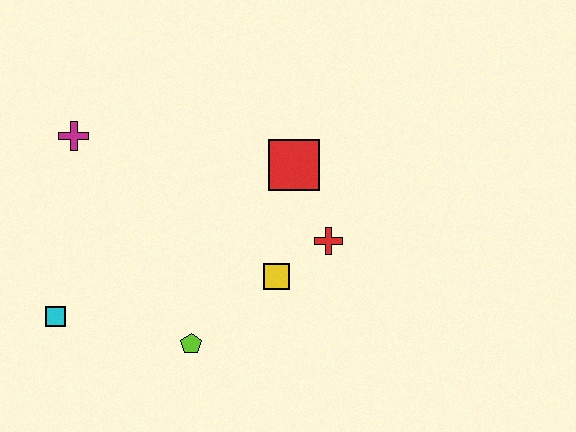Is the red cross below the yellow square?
No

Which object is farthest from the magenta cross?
The red cross is farthest from the magenta cross.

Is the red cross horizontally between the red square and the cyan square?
No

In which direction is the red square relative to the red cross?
The red square is above the red cross.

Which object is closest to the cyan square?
The lime pentagon is closest to the cyan square.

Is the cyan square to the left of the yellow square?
Yes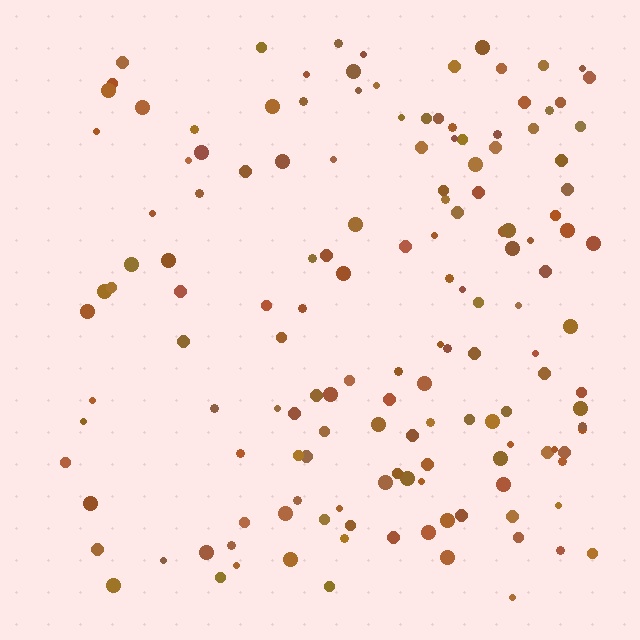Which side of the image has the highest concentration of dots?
The right.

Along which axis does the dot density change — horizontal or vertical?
Horizontal.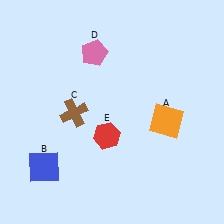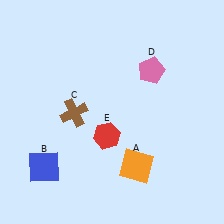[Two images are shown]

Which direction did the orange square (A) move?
The orange square (A) moved down.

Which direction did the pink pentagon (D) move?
The pink pentagon (D) moved right.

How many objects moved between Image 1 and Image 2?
2 objects moved between the two images.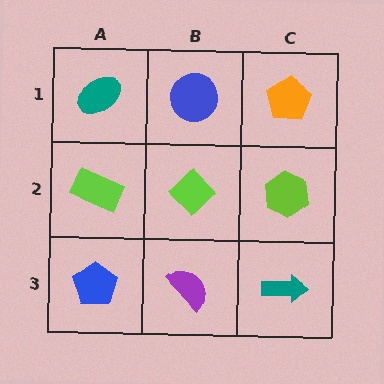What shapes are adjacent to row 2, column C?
An orange pentagon (row 1, column C), a teal arrow (row 3, column C), a lime diamond (row 2, column B).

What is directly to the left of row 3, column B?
A blue pentagon.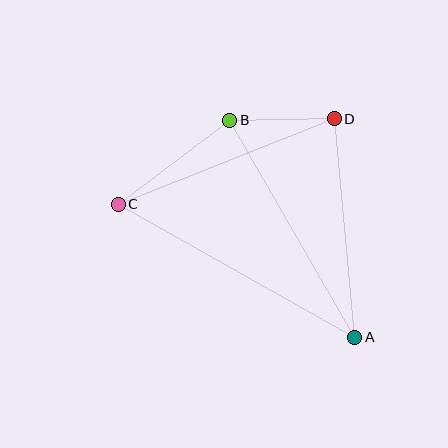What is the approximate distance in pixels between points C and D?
The distance between C and D is approximately 232 pixels.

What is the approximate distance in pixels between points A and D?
The distance between A and D is approximately 219 pixels.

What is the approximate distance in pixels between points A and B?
The distance between A and B is approximately 250 pixels.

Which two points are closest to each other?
Points B and D are closest to each other.